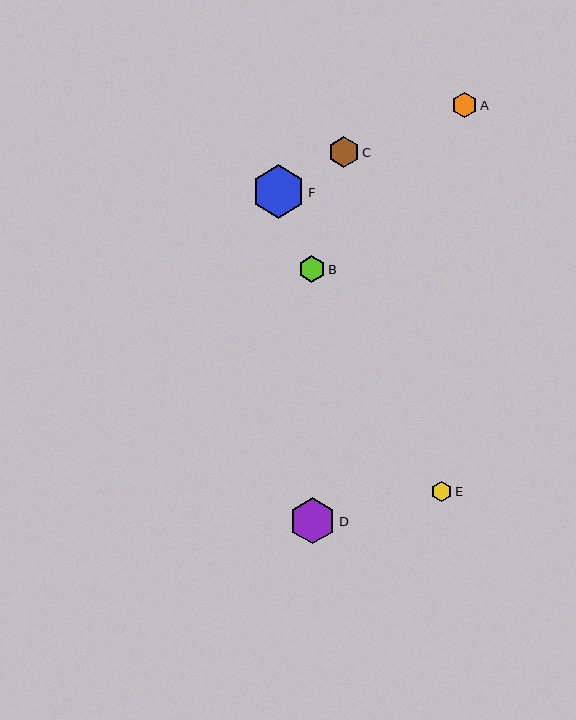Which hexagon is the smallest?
Hexagon E is the smallest with a size of approximately 20 pixels.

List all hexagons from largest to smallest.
From largest to smallest: F, D, C, B, A, E.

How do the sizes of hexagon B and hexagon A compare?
Hexagon B and hexagon A are approximately the same size.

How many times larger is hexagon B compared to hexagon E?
Hexagon B is approximately 1.3 times the size of hexagon E.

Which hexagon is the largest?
Hexagon F is the largest with a size of approximately 53 pixels.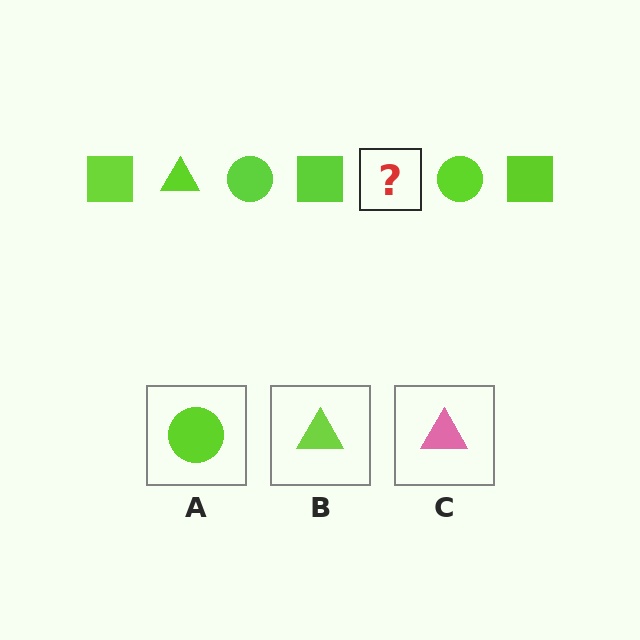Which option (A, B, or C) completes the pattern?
B.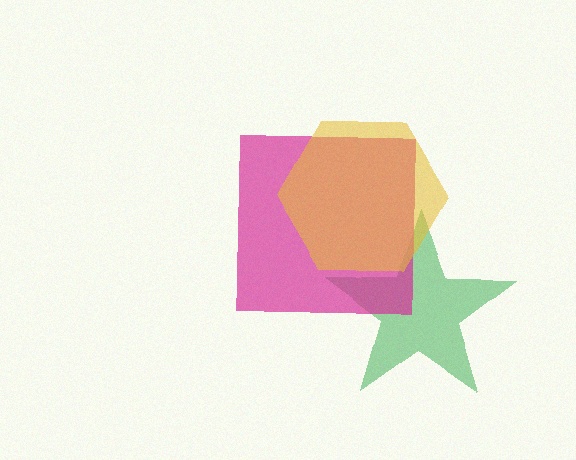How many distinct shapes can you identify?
There are 3 distinct shapes: a green star, a magenta square, a yellow hexagon.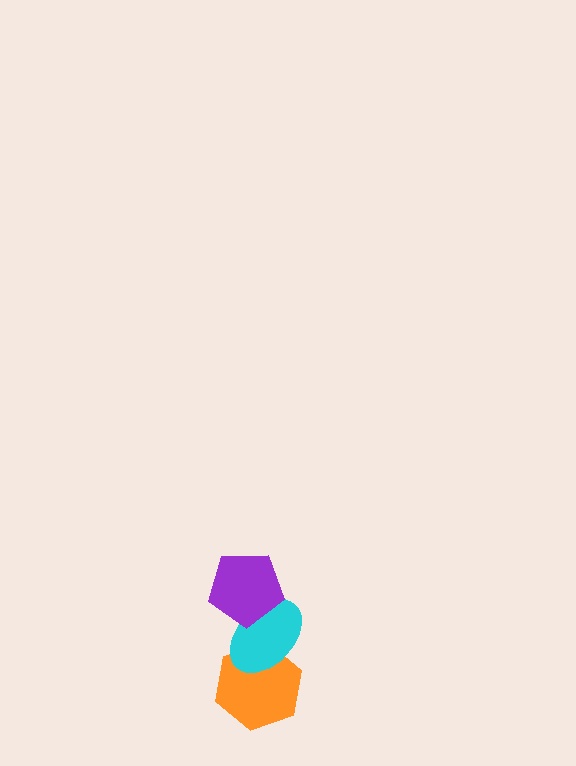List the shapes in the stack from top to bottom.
From top to bottom: the purple pentagon, the cyan ellipse, the orange hexagon.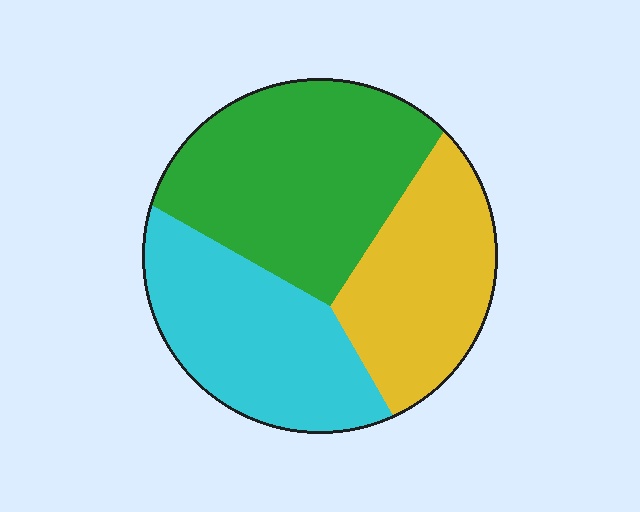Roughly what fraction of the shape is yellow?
Yellow covers around 30% of the shape.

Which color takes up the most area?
Green, at roughly 40%.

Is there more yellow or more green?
Green.